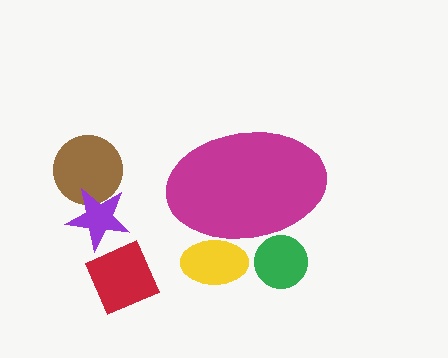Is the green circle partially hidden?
Yes, the green circle is partially hidden behind the magenta ellipse.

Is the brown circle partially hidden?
No, the brown circle is fully visible.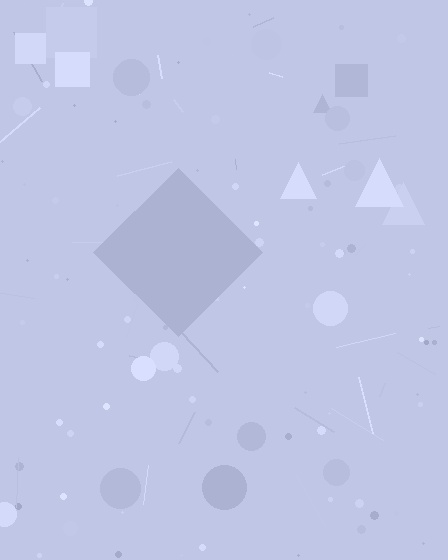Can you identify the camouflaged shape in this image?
The camouflaged shape is a diamond.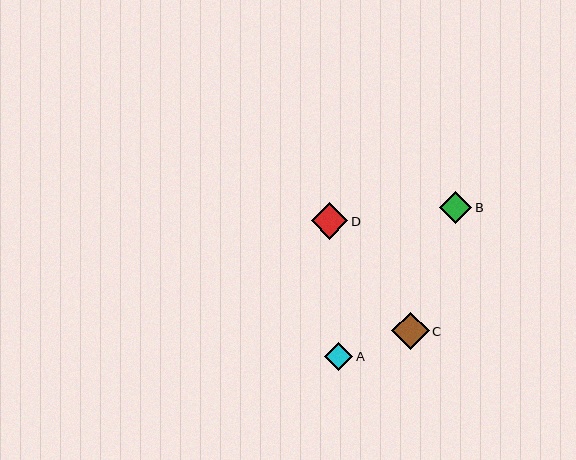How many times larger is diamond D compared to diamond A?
Diamond D is approximately 1.3 times the size of diamond A.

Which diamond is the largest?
Diamond C is the largest with a size of approximately 37 pixels.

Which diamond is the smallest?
Diamond A is the smallest with a size of approximately 28 pixels.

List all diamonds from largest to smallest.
From largest to smallest: C, D, B, A.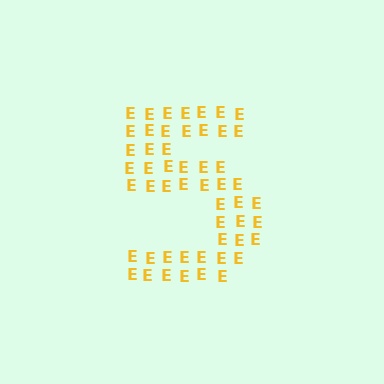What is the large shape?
The large shape is the digit 5.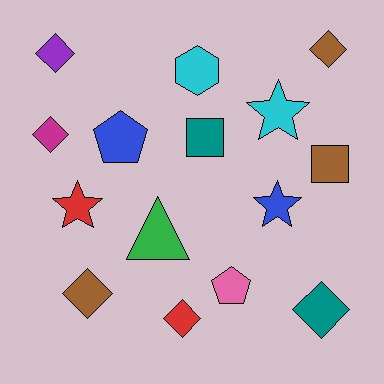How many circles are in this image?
There are no circles.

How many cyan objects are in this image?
There are 2 cyan objects.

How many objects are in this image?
There are 15 objects.